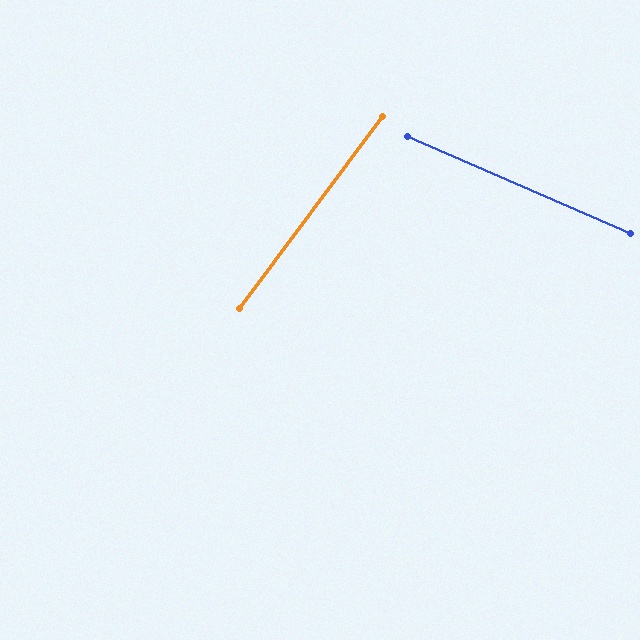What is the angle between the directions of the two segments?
Approximately 77 degrees.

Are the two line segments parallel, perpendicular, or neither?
Neither parallel nor perpendicular — they differ by about 77°.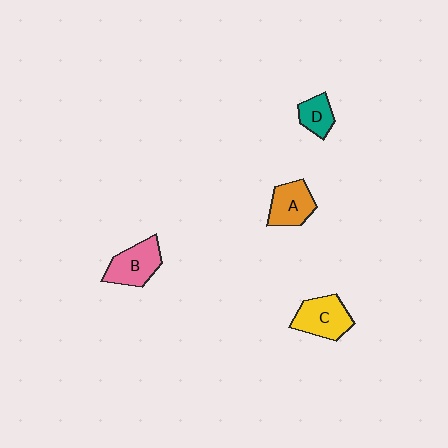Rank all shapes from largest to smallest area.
From largest to smallest: C (yellow), B (pink), A (orange), D (teal).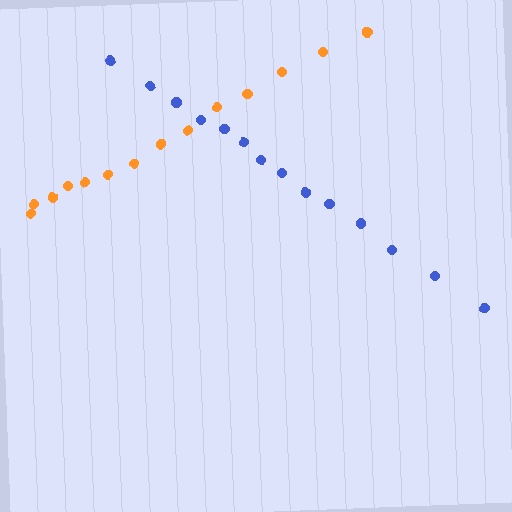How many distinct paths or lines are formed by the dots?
There are 2 distinct paths.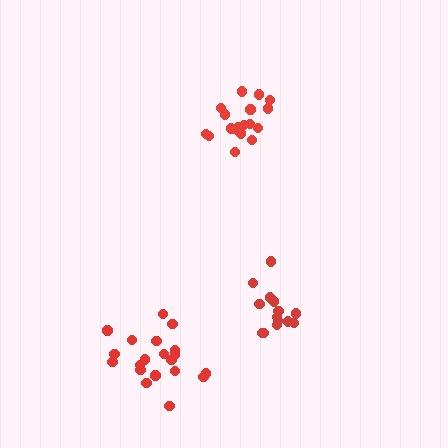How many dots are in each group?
Group 1: 20 dots, Group 2: 20 dots, Group 3: 14 dots (54 total).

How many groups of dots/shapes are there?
There are 3 groups.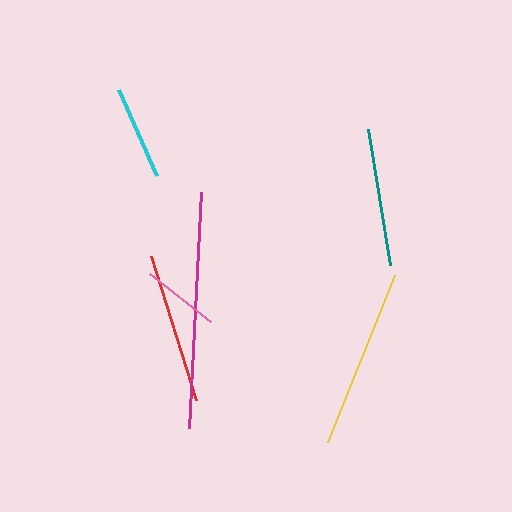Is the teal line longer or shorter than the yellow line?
The yellow line is longer than the teal line.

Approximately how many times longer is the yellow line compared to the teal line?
The yellow line is approximately 1.3 times the length of the teal line.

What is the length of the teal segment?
The teal segment is approximately 138 pixels long.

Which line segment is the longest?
The magenta line is the longest at approximately 237 pixels.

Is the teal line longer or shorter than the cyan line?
The teal line is longer than the cyan line.